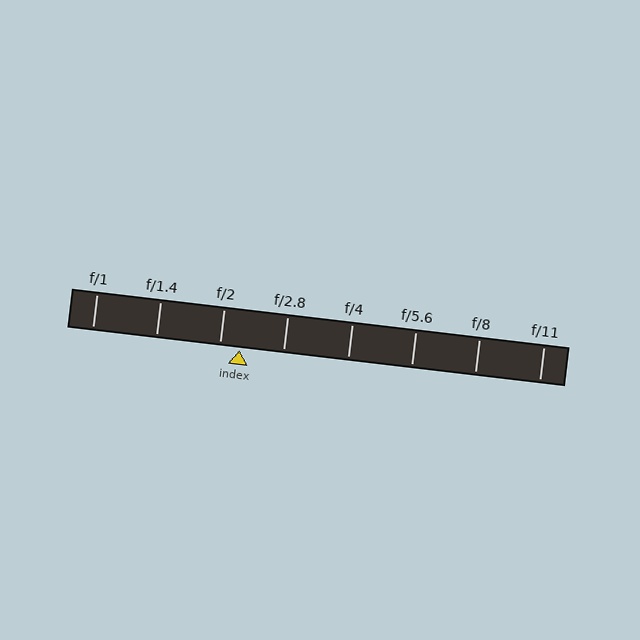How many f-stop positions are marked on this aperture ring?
There are 8 f-stop positions marked.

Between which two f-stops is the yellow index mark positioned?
The index mark is between f/2 and f/2.8.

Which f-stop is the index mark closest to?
The index mark is closest to f/2.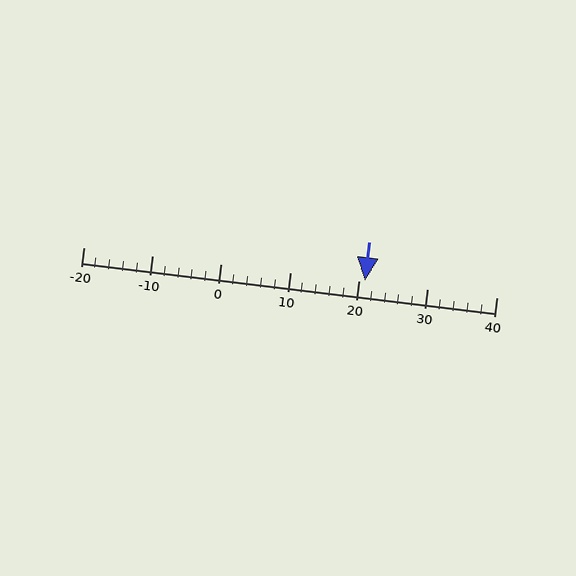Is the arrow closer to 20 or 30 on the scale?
The arrow is closer to 20.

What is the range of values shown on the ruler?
The ruler shows values from -20 to 40.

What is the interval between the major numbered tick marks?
The major tick marks are spaced 10 units apart.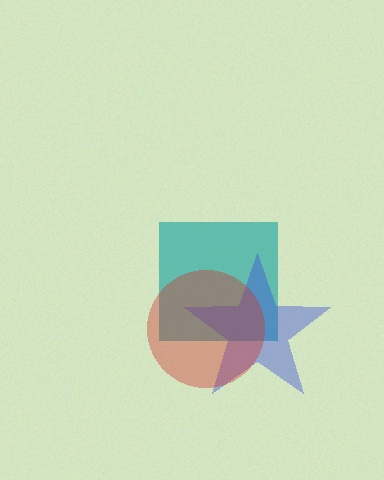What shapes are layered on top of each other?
The layered shapes are: a teal square, a blue star, a red circle.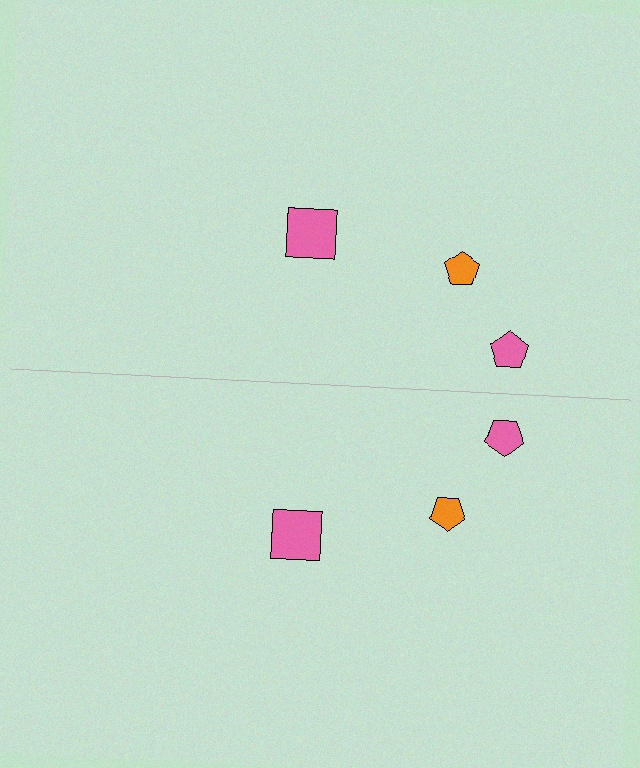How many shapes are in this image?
There are 6 shapes in this image.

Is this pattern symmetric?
Yes, this pattern has bilateral (reflection) symmetry.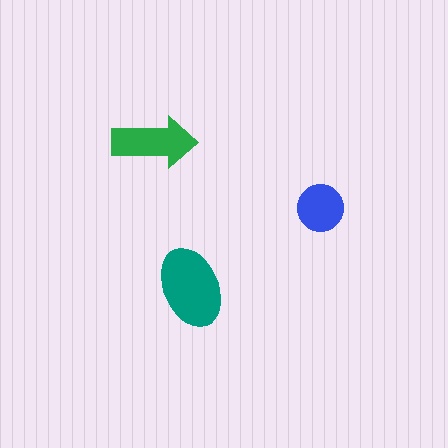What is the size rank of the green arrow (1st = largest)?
2nd.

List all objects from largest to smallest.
The teal ellipse, the green arrow, the blue circle.